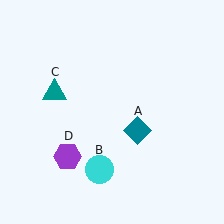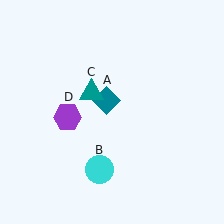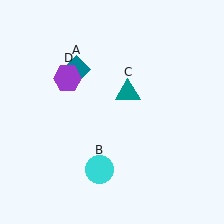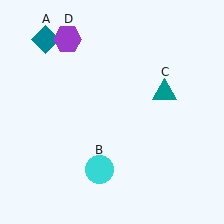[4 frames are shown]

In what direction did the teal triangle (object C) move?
The teal triangle (object C) moved right.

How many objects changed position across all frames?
3 objects changed position: teal diamond (object A), teal triangle (object C), purple hexagon (object D).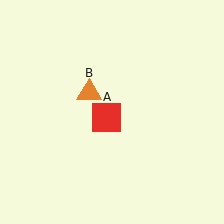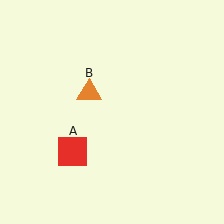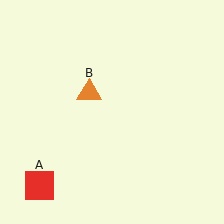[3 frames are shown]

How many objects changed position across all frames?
1 object changed position: red square (object A).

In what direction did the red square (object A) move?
The red square (object A) moved down and to the left.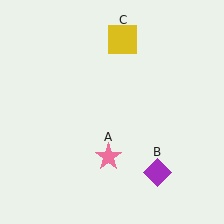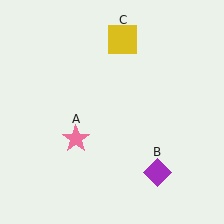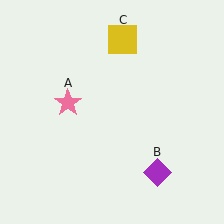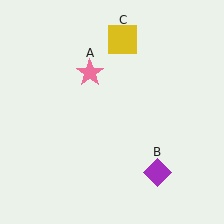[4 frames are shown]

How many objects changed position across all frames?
1 object changed position: pink star (object A).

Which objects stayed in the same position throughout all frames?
Purple diamond (object B) and yellow square (object C) remained stationary.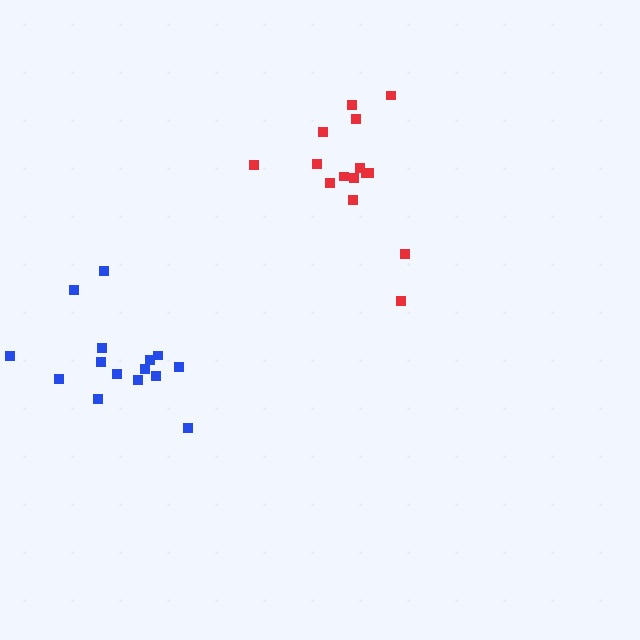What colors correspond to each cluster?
The clusters are colored: red, blue.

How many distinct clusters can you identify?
There are 2 distinct clusters.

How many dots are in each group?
Group 1: 15 dots, Group 2: 15 dots (30 total).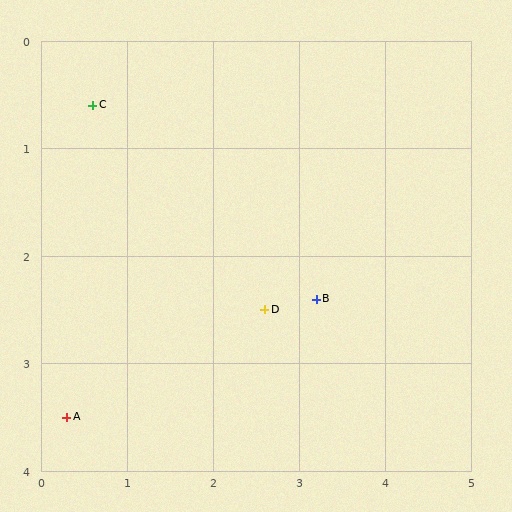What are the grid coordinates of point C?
Point C is at approximately (0.6, 0.6).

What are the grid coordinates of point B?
Point B is at approximately (3.2, 2.4).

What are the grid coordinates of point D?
Point D is at approximately (2.6, 2.5).